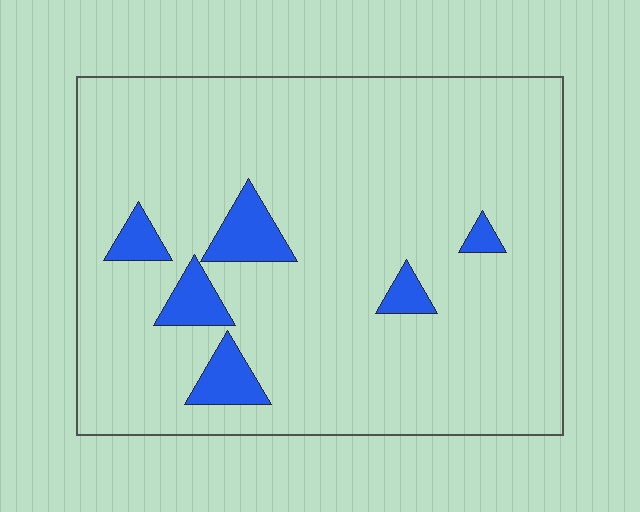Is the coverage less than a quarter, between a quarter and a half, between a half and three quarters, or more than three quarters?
Less than a quarter.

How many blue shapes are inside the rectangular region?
6.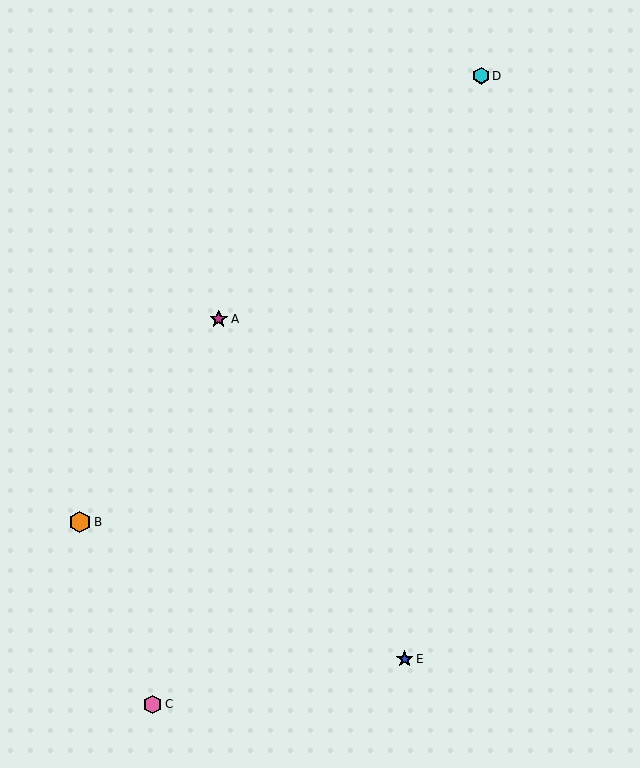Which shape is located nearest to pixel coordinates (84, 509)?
The orange hexagon (labeled B) at (80, 522) is nearest to that location.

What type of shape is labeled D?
Shape D is a cyan hexagon.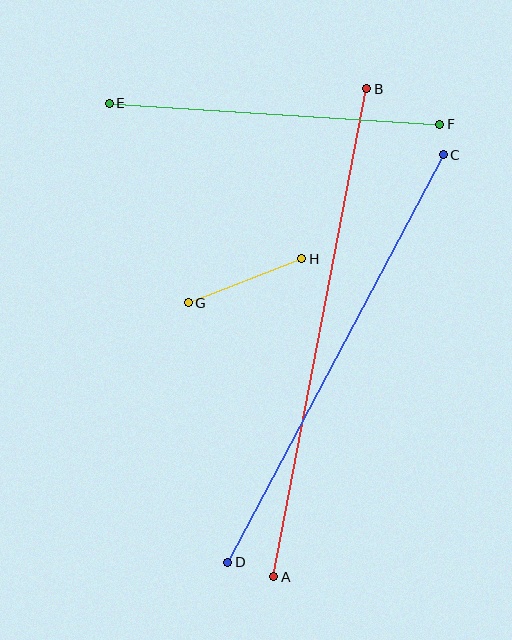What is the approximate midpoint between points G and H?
The midpoint is at approximately (245, 281) pixels.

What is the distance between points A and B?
The distance is approximately 497 pixels.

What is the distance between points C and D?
The distance is approximately 461 pixels.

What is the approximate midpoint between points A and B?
The midpoint is at approximately (320, 333) pixels.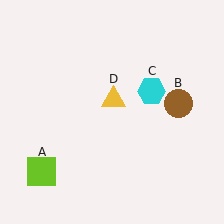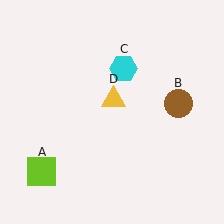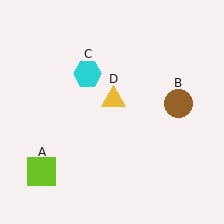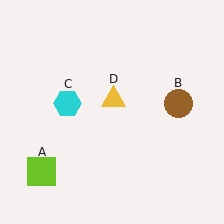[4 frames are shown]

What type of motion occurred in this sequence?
The cyan hexagon (object C) rotated counterclockwise around the center of the scene.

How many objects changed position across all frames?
1 object changed position: cyan hexagon (object C).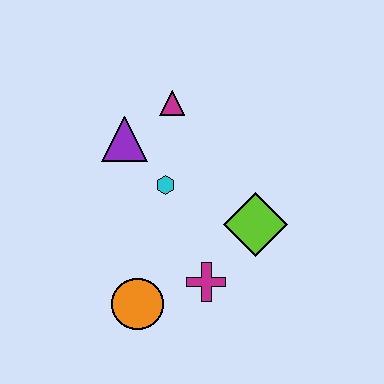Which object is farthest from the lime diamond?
The purple triangle is farthest from the lime diamond.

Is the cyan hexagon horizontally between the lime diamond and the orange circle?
Yes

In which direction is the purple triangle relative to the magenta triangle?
The purple triangle is to the left of the magenta triangle.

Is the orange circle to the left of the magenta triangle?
Yes